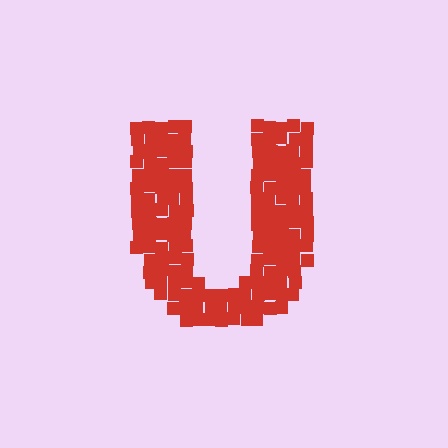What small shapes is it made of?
It is made of small squares.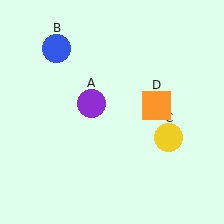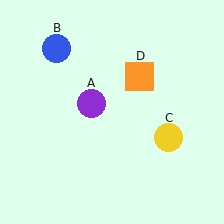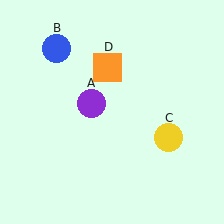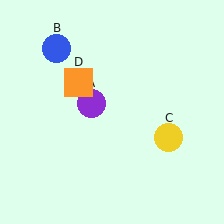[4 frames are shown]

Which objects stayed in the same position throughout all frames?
Purple circle (object A) and blue circle (object B) and yellow circle (object C) remained stationary.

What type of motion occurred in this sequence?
The orange square (object D) rotated counterclockwise around the center of the scene.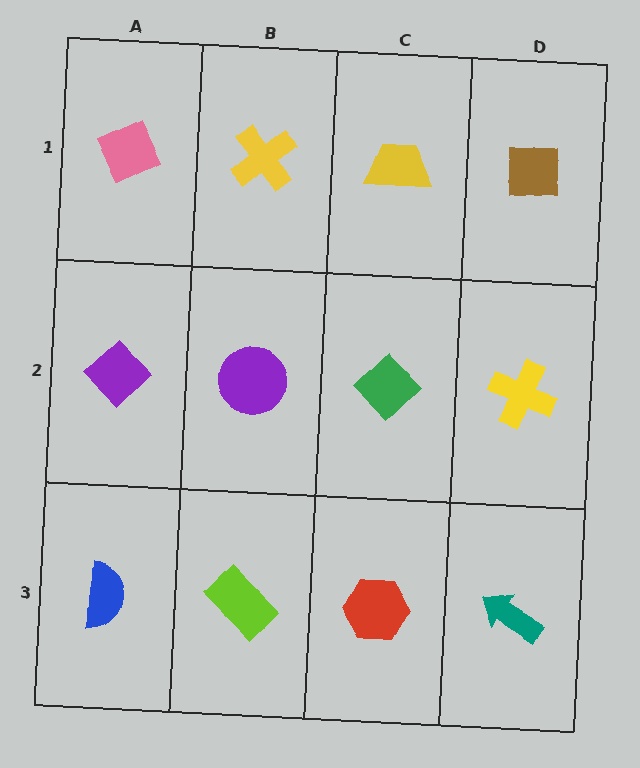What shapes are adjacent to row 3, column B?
A purple circle (row 2, column B), a blue semicircle (row 3, column A), a red hexagon (row 3, column C).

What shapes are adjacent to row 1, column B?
A purple circle (row 2, column B), a pink diamond (row 1, column A), a yellow trapezoid (row 1, column C).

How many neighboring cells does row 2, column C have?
4.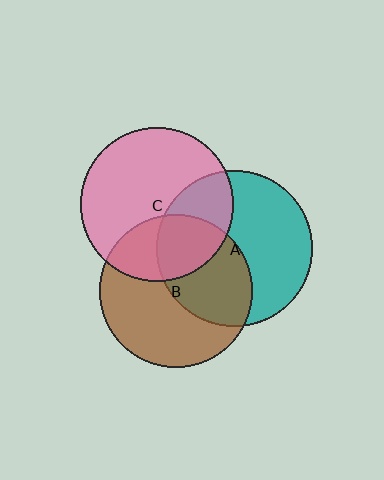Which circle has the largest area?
Circle A (teal).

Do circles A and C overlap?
Yes.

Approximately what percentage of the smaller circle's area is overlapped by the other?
Approximately 30%.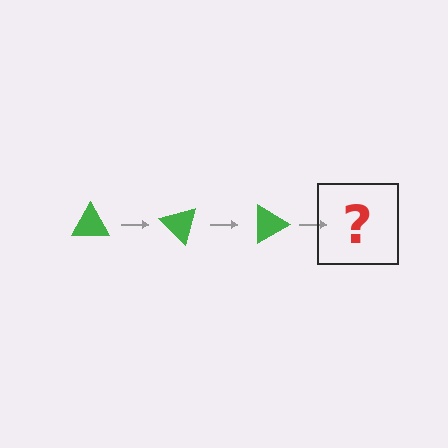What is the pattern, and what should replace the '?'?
The pattern is that the triangle rotates 45 degrees each step. The '?' should be a green triangle rotated 135 degrees.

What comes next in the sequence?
The next element should be a green triangle rotated 135 degrees.